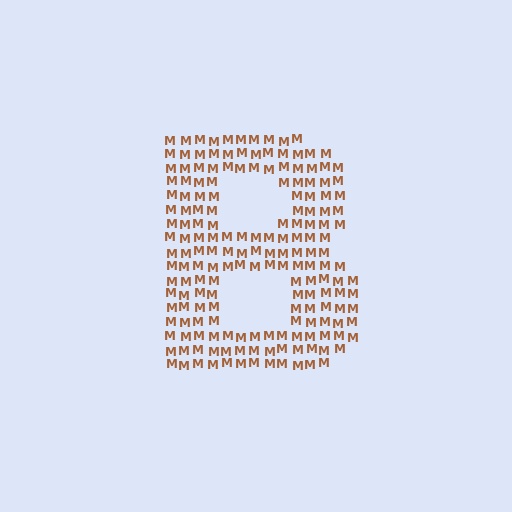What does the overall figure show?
The overall figure shows the letter B.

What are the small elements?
The small elements are letter M's.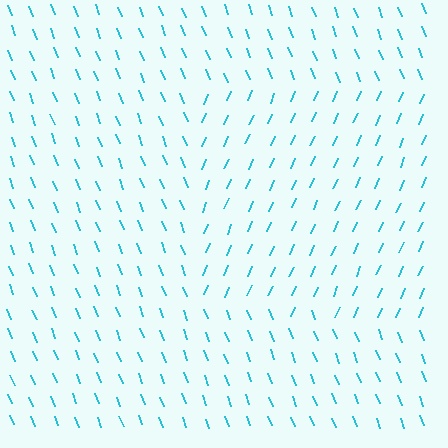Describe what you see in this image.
The image is filled with small cyan line segments. A rectangle region in the image has lines oriented differently from the surrounding lines, creating a visible texture boundary.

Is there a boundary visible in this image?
Yes, there is a texture boundary formed by a change in line orientation.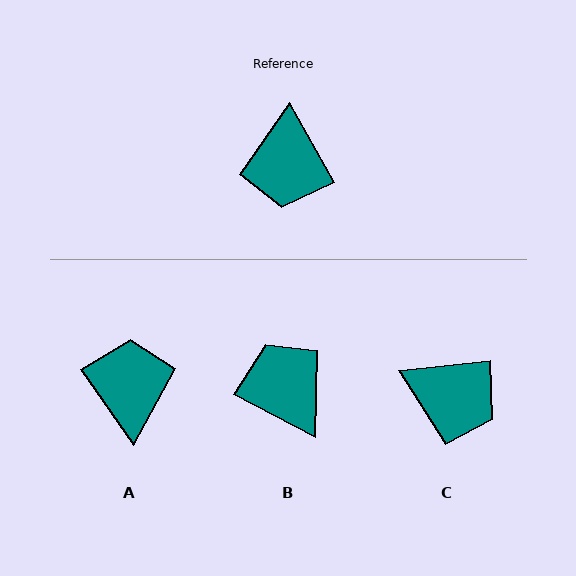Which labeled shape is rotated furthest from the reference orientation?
A, about 174 degrees away.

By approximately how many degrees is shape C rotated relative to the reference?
Approximately 67 degrees counter-clockwise.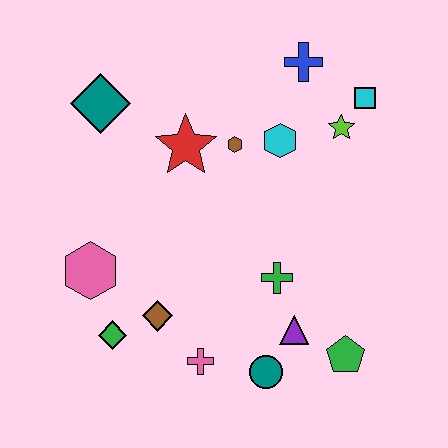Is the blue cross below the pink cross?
No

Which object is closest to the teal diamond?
The red star is closest to the teal diamond.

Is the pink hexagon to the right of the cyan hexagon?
No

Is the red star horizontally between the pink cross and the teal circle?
No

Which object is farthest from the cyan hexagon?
The green diamond is farthest from the cyan hexagon.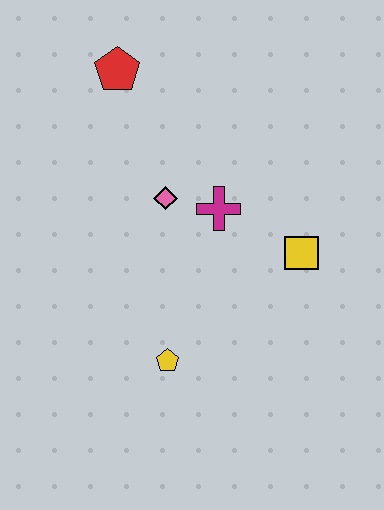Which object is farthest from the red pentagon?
The yellow pentagon is farthest from the red pentagon.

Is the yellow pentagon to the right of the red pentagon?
Yes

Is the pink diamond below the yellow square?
No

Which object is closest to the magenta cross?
The pink diamond is closest to the magenta cross.